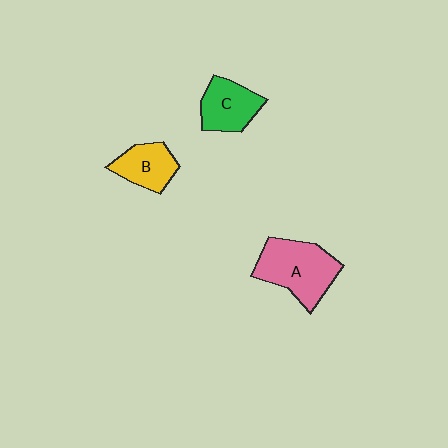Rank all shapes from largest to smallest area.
From largest to smallest: A (pink), C (green), B (yellow).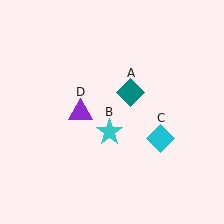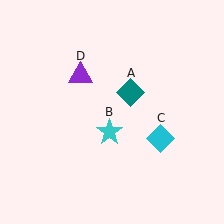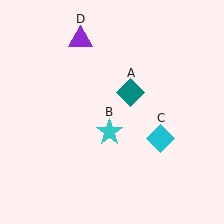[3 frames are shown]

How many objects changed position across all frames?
1 object changed position: purple triangle (object D).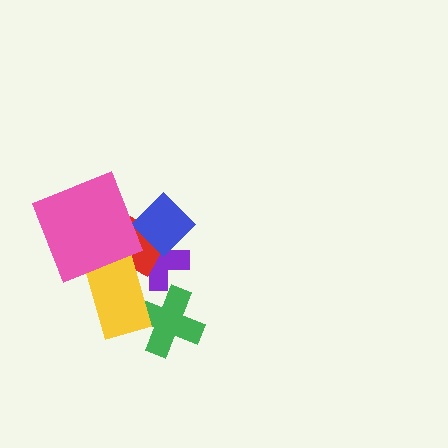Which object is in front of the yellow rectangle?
The pink square is in front of the yellow rectangle.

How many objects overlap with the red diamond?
4 objects overlap with the red diamond.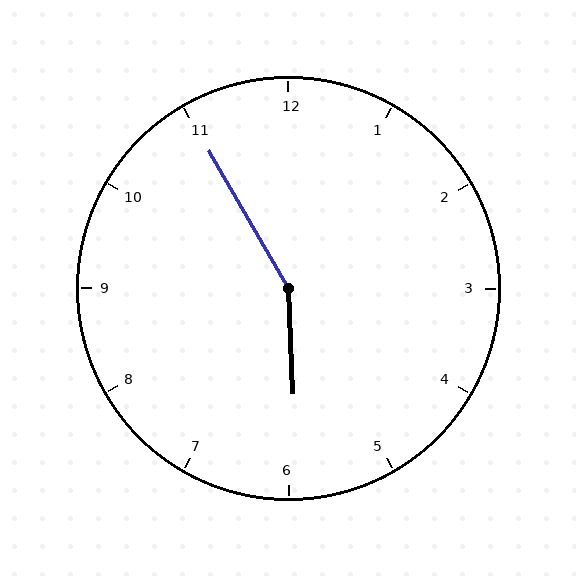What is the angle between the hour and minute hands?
Approximately 152 degrees.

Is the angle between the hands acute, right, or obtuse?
It is obtuse.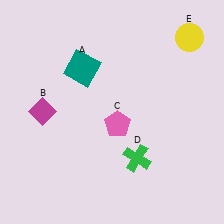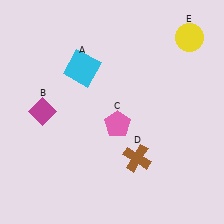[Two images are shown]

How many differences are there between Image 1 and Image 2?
There are 2 differences between the two images.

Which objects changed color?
A changed from teal to cyan. D changed from green to brown.